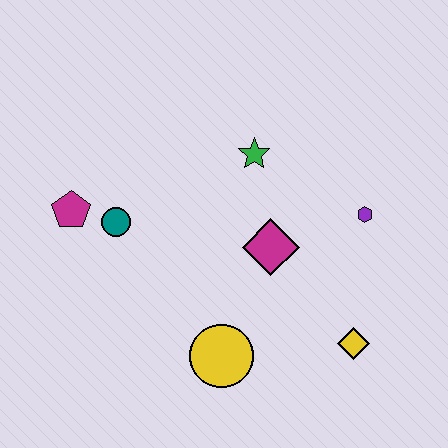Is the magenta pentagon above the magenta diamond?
Yes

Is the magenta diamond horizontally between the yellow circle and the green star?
No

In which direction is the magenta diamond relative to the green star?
The magenta diamond is below the green star.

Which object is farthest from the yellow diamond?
The magenta pentagon is farthest from the yellow diamond.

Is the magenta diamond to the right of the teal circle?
Yes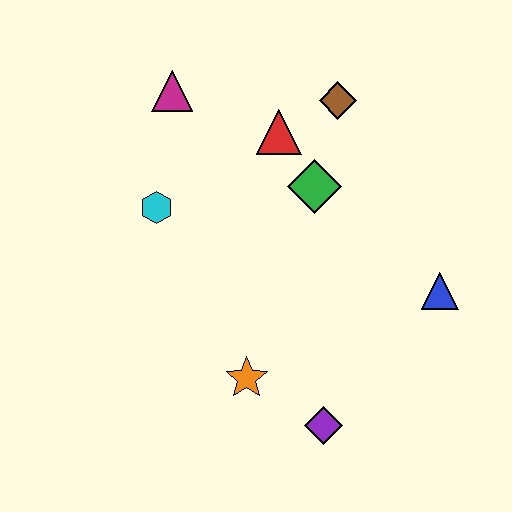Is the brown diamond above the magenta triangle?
No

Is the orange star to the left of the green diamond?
Yes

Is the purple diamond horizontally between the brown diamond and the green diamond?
Yes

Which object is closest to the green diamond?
The red triangle is closest to the green diamond.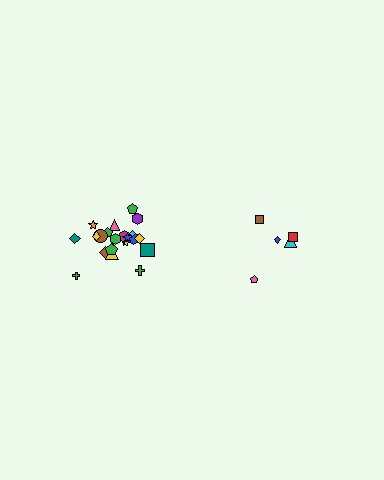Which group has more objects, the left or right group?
The left group.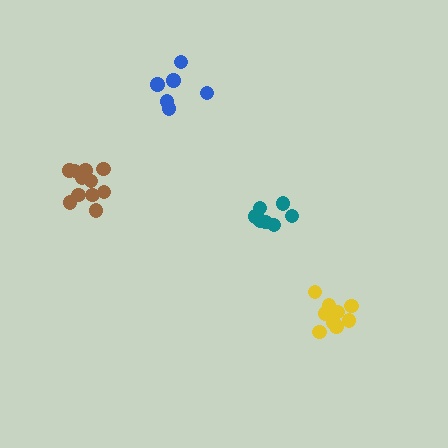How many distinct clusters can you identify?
There are 4 distinct clusters.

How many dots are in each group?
Group 1: 12 dots, Group 2: 6 dots, Group 3: 7 dots, Group 4: 9 dots (34 total).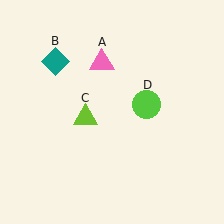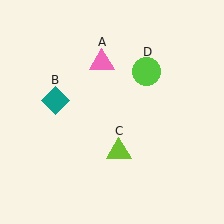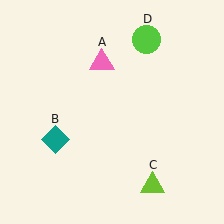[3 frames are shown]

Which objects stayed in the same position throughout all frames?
Pink triangle (object A) remained stationary.